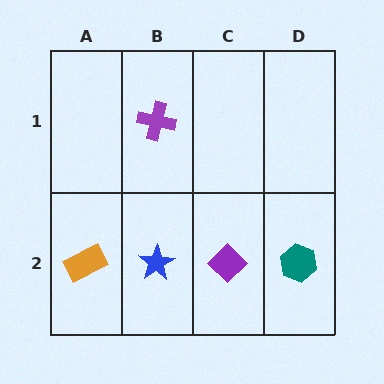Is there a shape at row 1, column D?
No, that cell is empty.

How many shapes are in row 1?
1 shape.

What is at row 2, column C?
A purple diamond.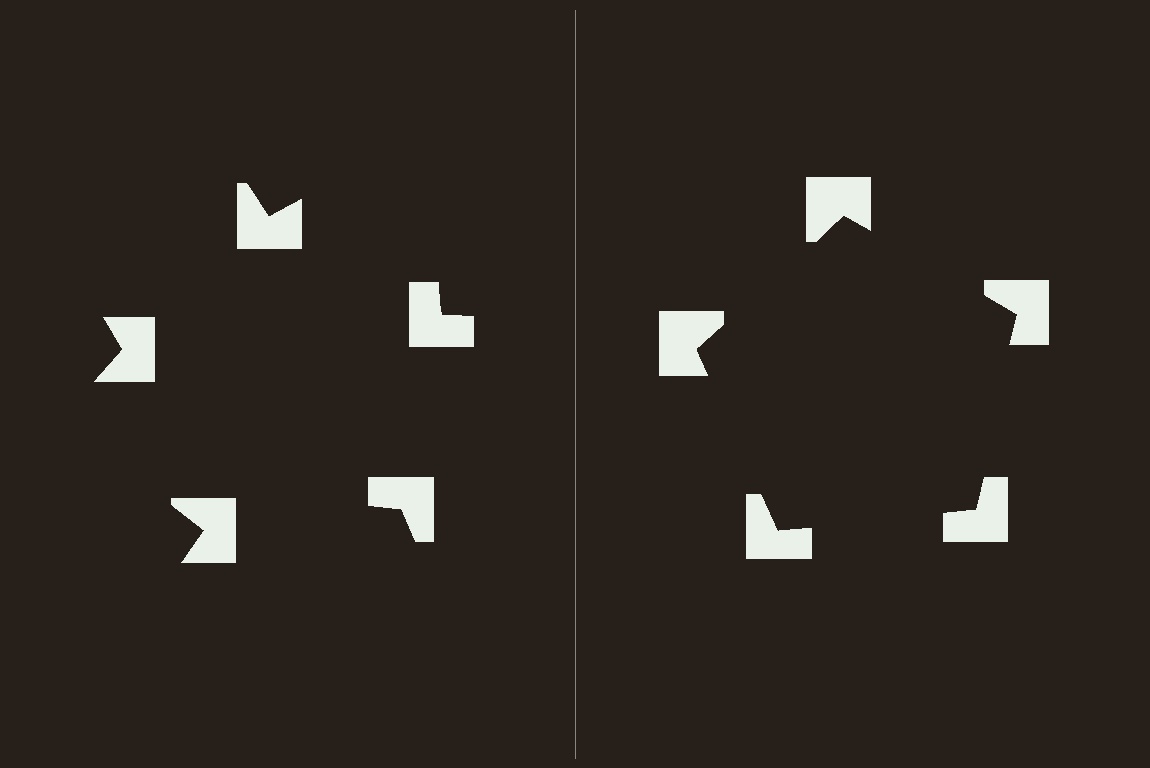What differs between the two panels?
The notched squares are positioned identically on both sides; only the wedge orientations differ. On the right they align to a pentagon; on the left they are misaligned.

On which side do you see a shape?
An illusory pentagon appears on the right side. On the left side the wedge cuts are rotated, so no coherent shape forms.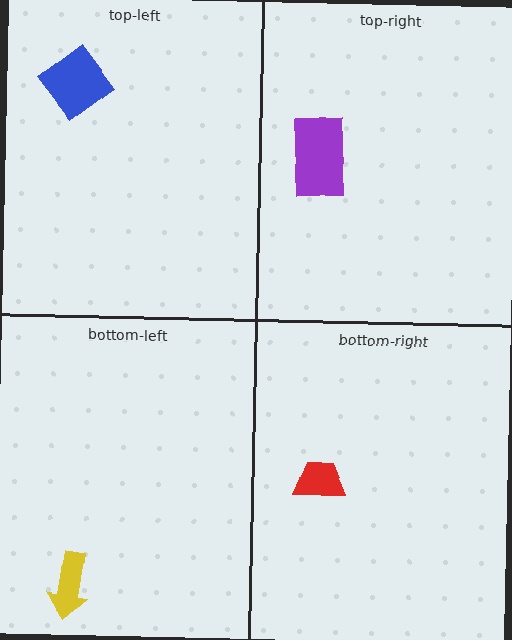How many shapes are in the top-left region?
1.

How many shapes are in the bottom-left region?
1.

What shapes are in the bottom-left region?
The yellow arrow.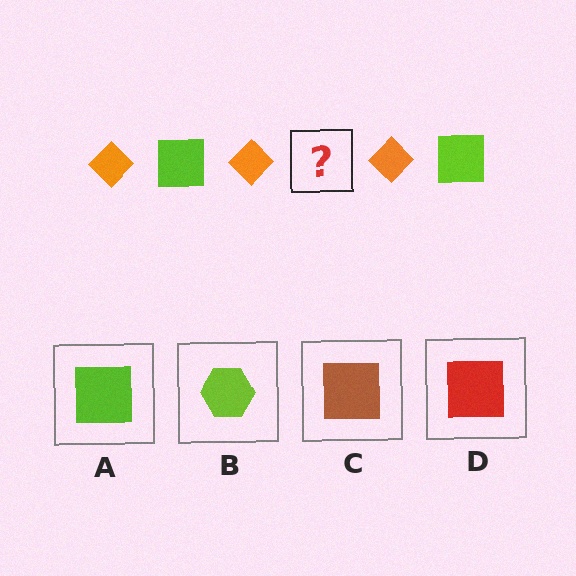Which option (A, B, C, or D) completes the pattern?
A.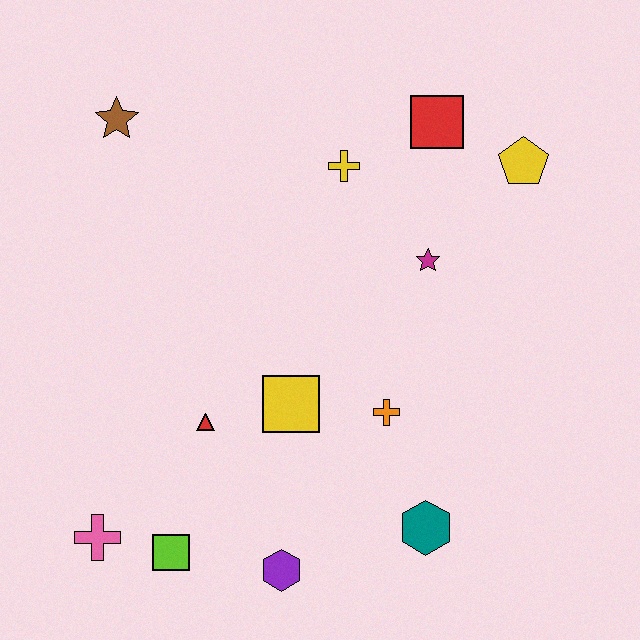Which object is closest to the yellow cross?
The red square is closest to the yellow cross.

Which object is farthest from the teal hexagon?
The brown star is farthest from the teal hexagon.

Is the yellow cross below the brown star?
Yes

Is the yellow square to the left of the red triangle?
No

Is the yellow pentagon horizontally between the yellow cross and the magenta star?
No